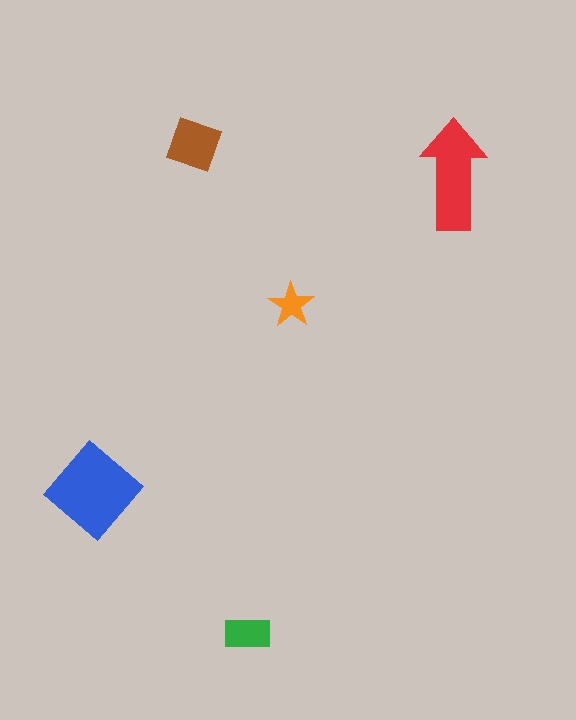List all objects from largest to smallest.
The blue diamond, the red arrow, the brown diamond, the green rectangle, the orange star.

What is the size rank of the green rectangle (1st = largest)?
4th.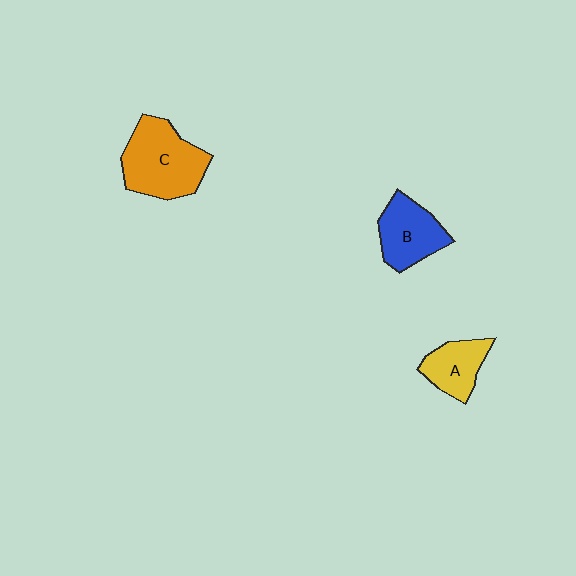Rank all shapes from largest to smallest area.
From largest to smallest: C (orange), B (blue), A (yellow).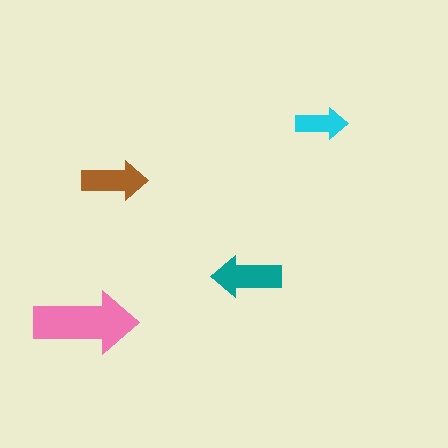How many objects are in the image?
There are 4 objects in the image.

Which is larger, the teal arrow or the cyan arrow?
The teal one.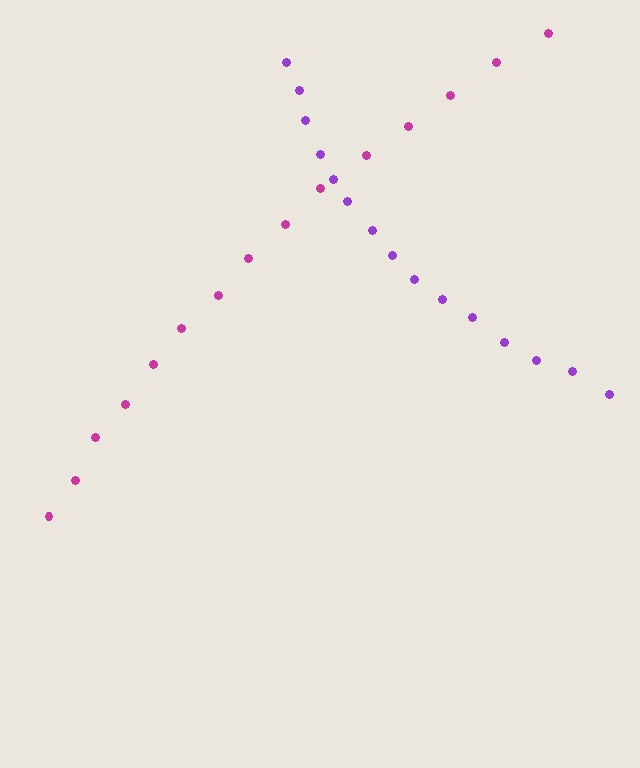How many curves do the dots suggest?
There are 2 distinct paths.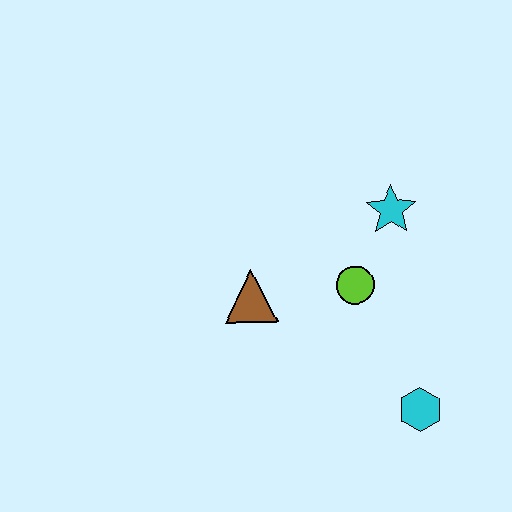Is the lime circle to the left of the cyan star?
Yes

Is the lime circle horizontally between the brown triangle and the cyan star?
Yes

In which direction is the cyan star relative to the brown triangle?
The cyan star is to the right of the brown triangle.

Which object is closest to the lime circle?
The cyan star is closest to the lime circle.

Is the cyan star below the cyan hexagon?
No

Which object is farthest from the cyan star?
The cyan hexagon is farthest from the cyan star.